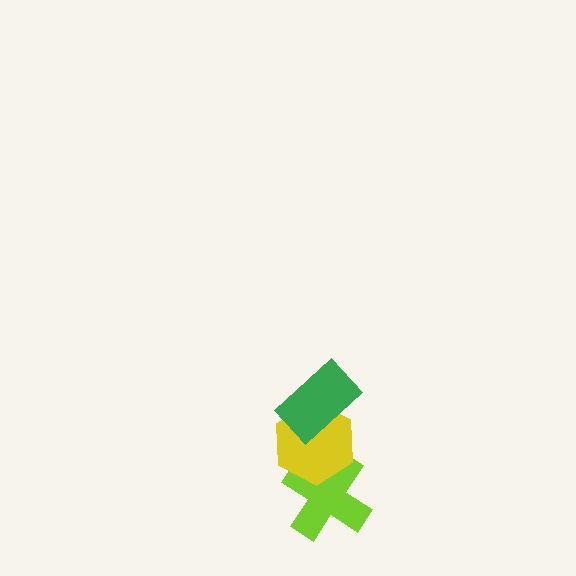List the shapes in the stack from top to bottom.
From top to bottom: the green rectangle, the yellow hexagon, the lime cross.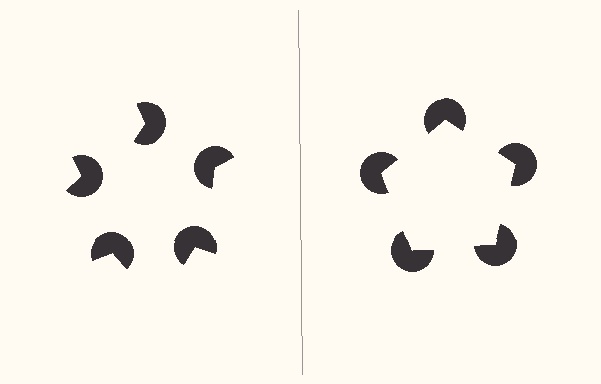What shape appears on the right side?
An illusory pentagon.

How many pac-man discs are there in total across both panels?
10 — 5 on each side.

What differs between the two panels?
The pac-man discs are positioned identically on both sides; only the wedge orientations differ. On the right they align to a pentagon; on the left they are misaligned.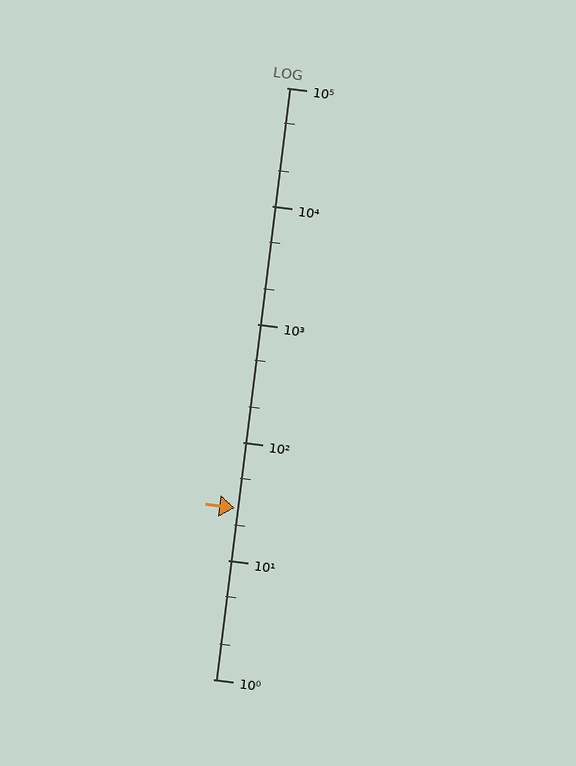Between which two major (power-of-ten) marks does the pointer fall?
The pointer is between 10 and 100.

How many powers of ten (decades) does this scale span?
The scale spans 5 decades, from 1 to 100000.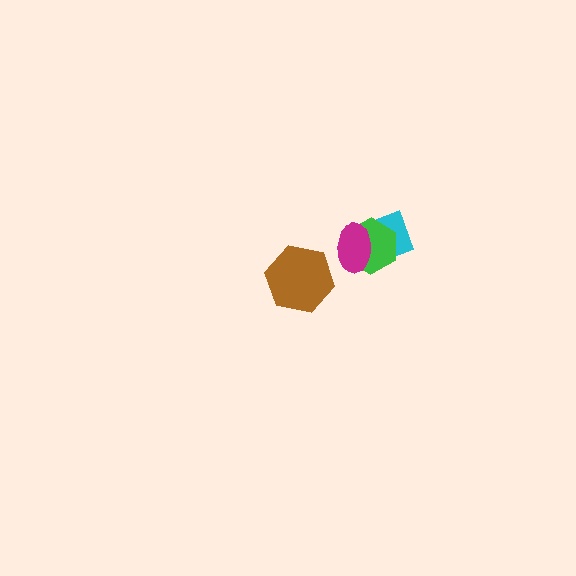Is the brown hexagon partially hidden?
No, no other shape covers it.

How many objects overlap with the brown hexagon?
0 objects overlap with the brown hexagon.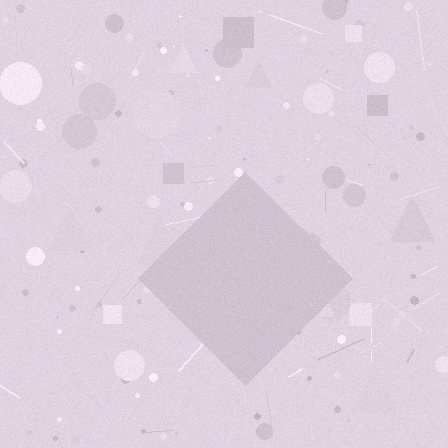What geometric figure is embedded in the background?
A diamond is embedded in the background.